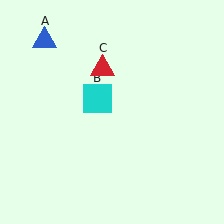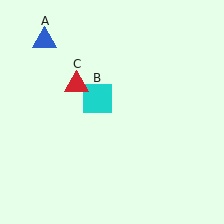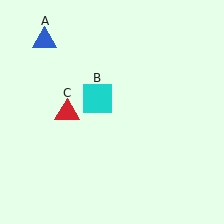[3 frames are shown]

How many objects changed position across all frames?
1 object changed position: red triangle (object C).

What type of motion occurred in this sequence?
The red triangle (object C) rotated counterclockwise around the center of the scene.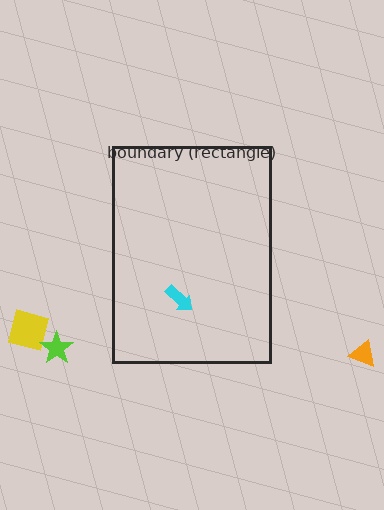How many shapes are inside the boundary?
1 inside, 3 outside.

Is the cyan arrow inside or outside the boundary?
Inside.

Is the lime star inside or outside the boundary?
Outside.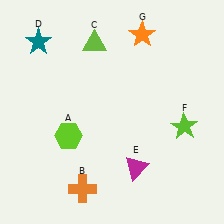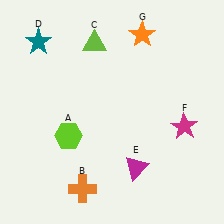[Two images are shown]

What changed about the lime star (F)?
In Image 1, F is lime. In Image 2, it changed to magenta.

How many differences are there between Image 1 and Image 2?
There is 1 difference between the two images.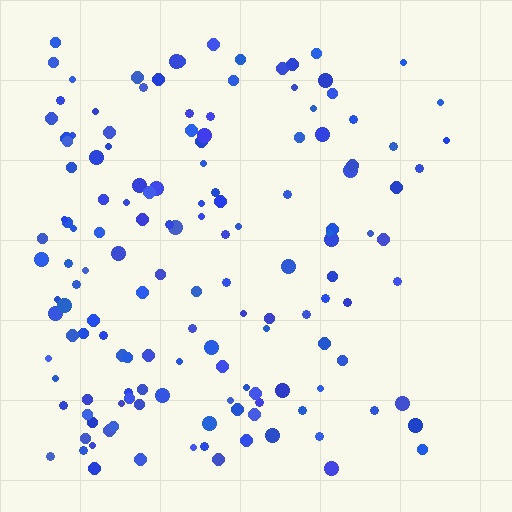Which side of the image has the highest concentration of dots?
The left.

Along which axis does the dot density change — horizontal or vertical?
Horizontal.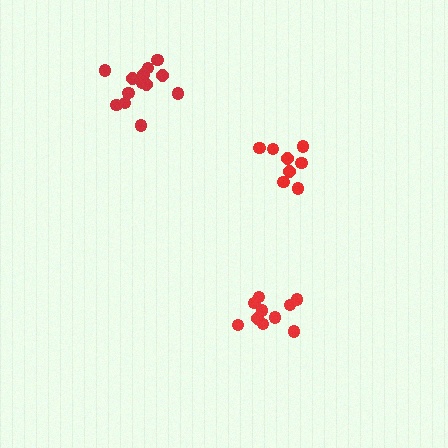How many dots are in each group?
Group 1: 8 dots, Group 2: 10 dots, Group 3: 13 dots (31 total).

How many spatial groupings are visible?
There are 3 spatial groupings.